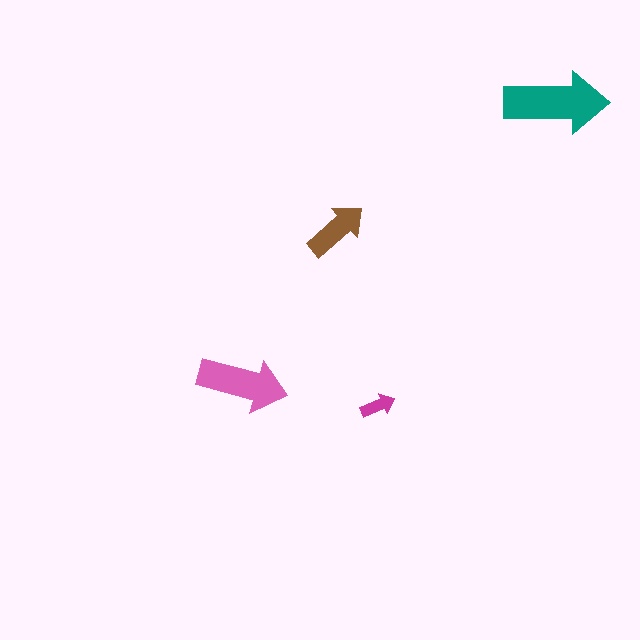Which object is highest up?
The teal arrow is topmost.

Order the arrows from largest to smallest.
the teal one, the pink one, the brown one, the magenta one.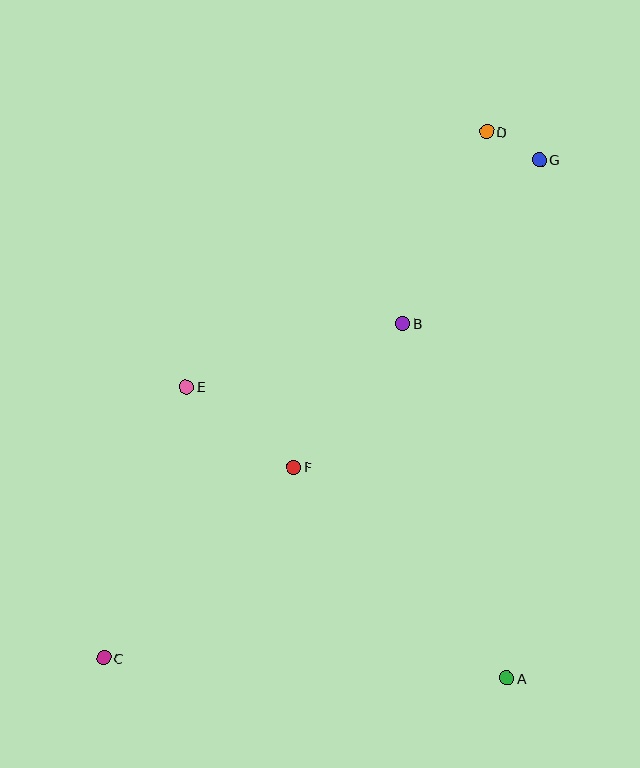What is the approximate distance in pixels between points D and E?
The distance between D and E is approximately 394 pixels.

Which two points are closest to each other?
Points D and G are closest to each other.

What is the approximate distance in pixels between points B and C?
The distance between B and C is approximately 449 pixels.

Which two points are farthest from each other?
Points C and G are farthest from each other.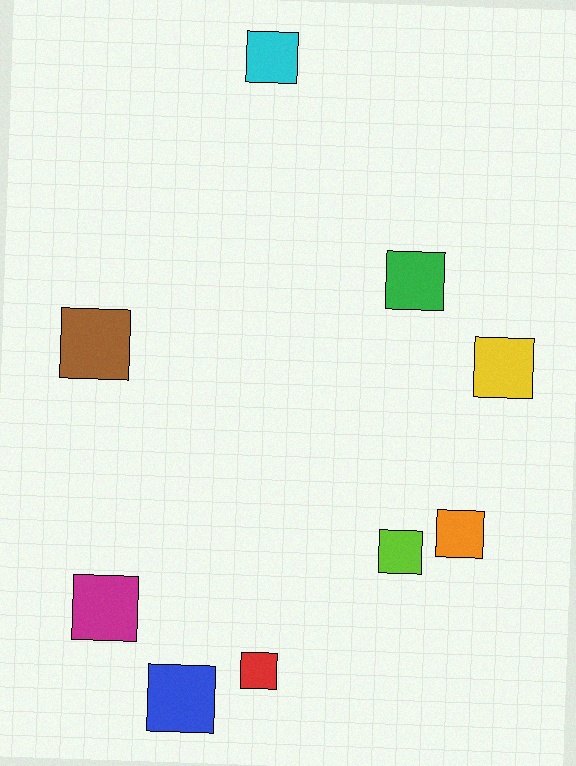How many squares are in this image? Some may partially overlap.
There are 9 squares.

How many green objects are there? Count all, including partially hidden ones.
There is 1 green object.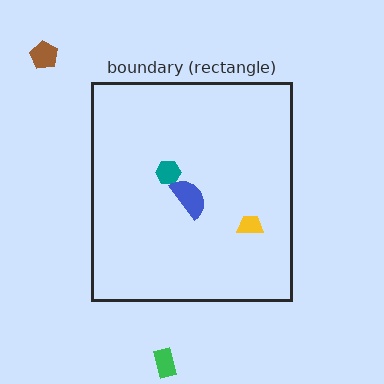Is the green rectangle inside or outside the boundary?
Outside.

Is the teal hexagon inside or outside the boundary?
Inside.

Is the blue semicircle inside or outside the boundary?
Inside.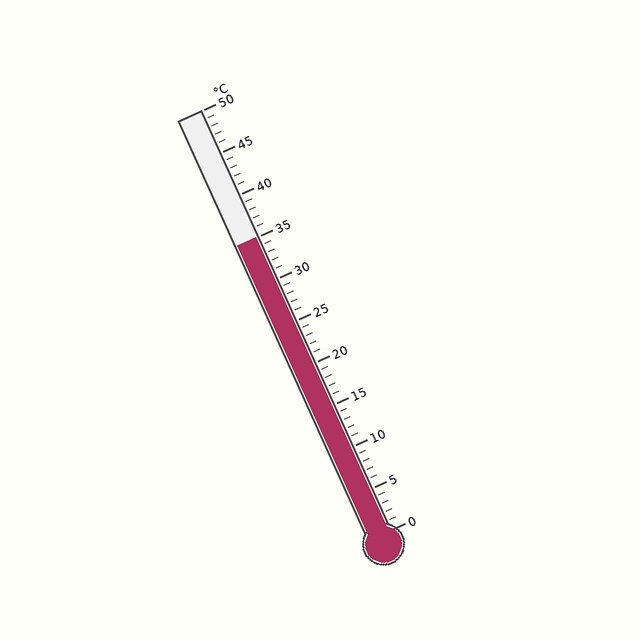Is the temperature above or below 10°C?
The temperature is above 10°C.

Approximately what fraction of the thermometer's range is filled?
The thermometer is filled to approximately 70% of its range.